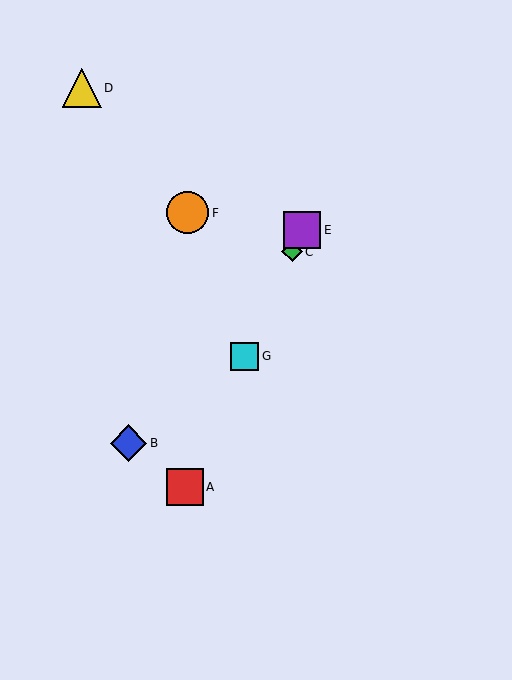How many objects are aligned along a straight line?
4 objects (A, C, E, G) are aligned along a straight line.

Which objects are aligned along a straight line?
Objects A, C, E, G are aligned along a straight line.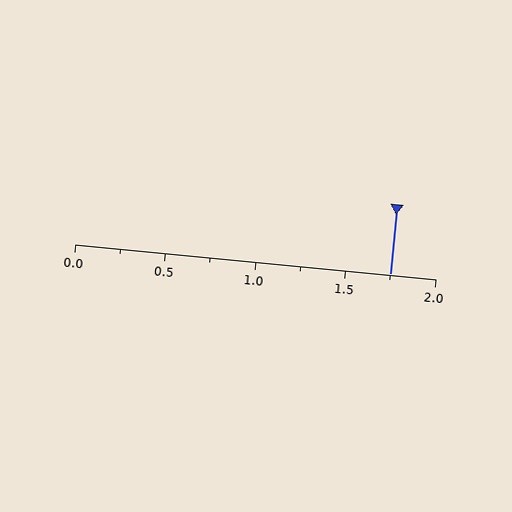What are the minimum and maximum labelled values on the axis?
The axis runs from 0.0 to 2.0.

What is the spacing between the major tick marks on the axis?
The major ticks are spaced 0.5 apart.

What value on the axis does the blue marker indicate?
The marker indicates approximately 1.75.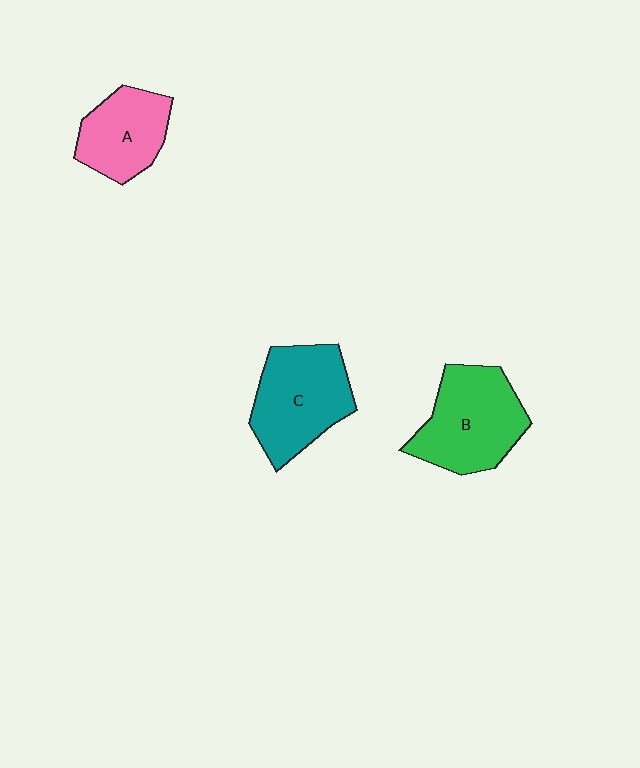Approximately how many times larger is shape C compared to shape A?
Approximately 1.3 times.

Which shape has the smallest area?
Shape A (pink).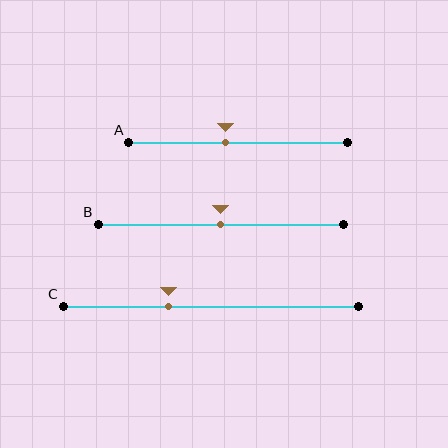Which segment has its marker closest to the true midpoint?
Segment B has its marker closest to the true midpoint.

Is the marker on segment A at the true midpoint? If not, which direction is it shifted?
No, the marker on segment A is shifted to the left by about 6% of the segment length.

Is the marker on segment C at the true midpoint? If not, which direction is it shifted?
No, the marker on segment C is shifted to the left by about 15% of the segment length.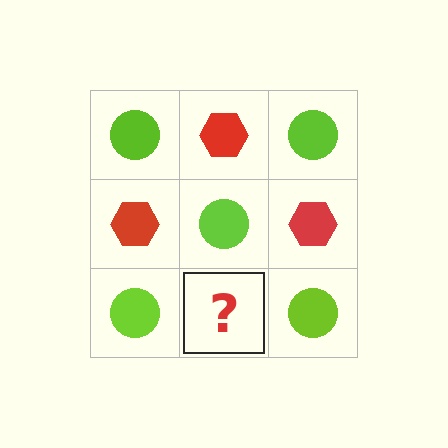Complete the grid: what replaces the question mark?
The question mark should be replaced with a red hexagon.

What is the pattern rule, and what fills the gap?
The rule is that it alternates lime circle and red hexagon in a checkerboard pattern. The gap should be filled with a red hexagon.